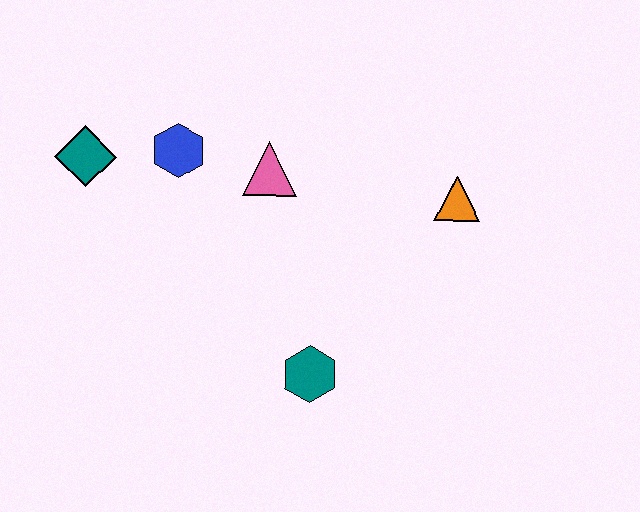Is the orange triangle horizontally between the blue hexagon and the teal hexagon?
No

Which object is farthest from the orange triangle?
The teal diamond is farthest from the orange triangle.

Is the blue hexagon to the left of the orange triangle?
Yes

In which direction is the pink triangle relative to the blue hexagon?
The pink triangle is to the right of the blue hexagon.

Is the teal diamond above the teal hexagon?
Yes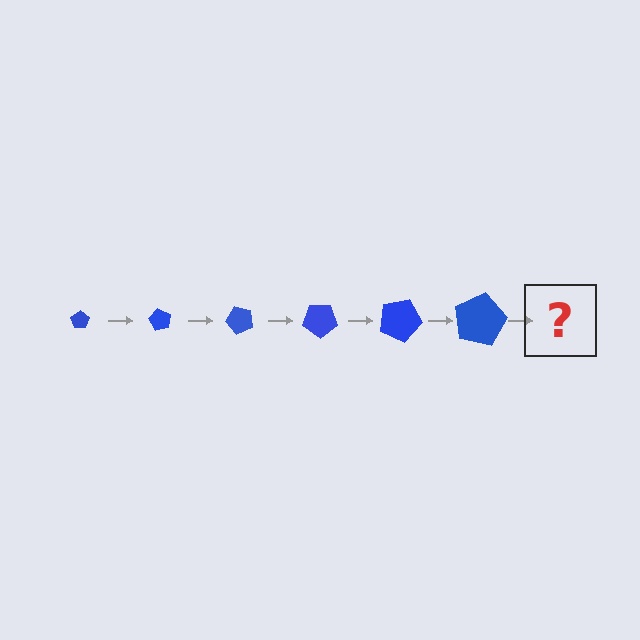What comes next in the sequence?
The next element should be a pentagon, larger than the previous one and rotated 360 degrees from the start.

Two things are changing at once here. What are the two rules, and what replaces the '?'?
The two rules are that the pentagon grows larger each step and it rotates 60 degrees each step. The '?' should be a pentagon, larger than the previous one and rotated 360 degrees from the start.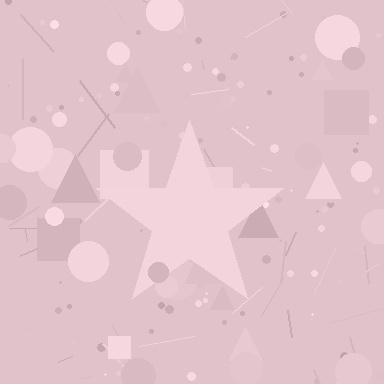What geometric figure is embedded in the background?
A star is embedded in the background.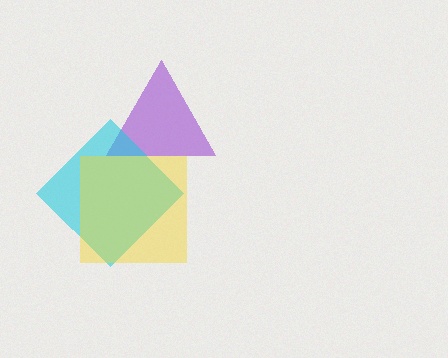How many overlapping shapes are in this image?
There are 3 overlapping shapes in the image.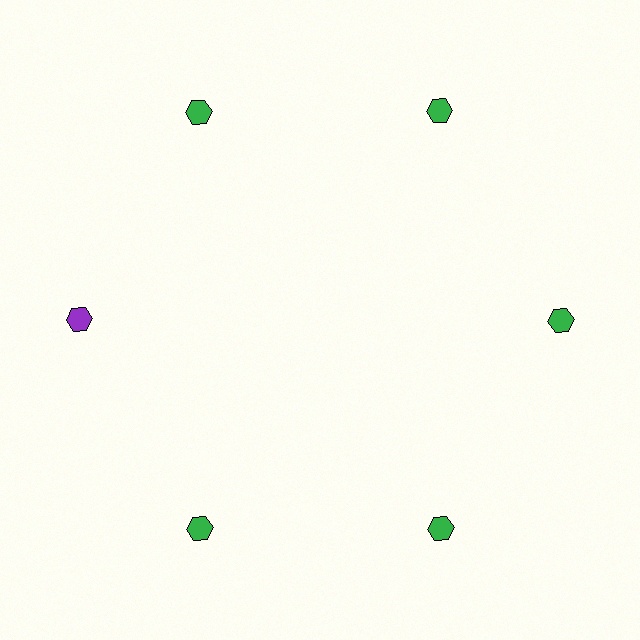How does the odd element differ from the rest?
It has a different color: purple instead of green.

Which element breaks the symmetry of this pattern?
The purple hexagon at roughly the 9 o'clock position breaks the symmetry. All other shapes are green hexagons.